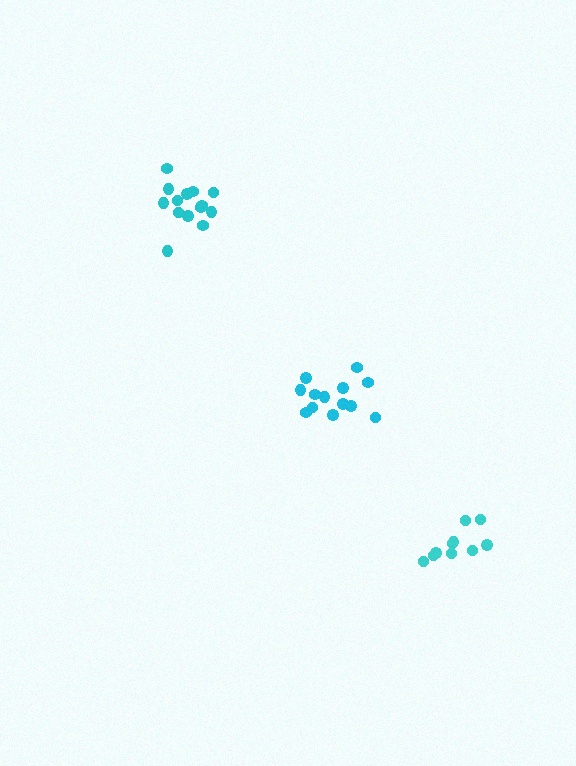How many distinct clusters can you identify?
There are 3 distinct clusters.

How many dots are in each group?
Group 1: 10 dots, Group 2: 14 dots, Group 3: 13 dots (37 total).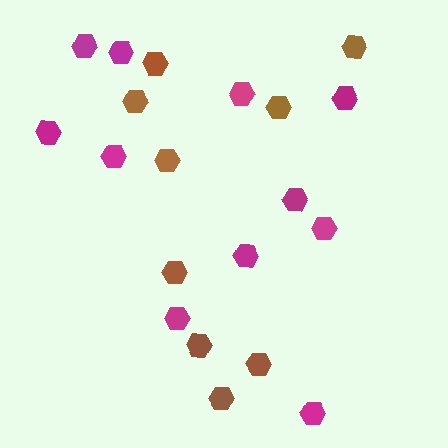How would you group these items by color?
There are 2 groups: one group of magenta hexagons (11) and one group of brown hexagons (9).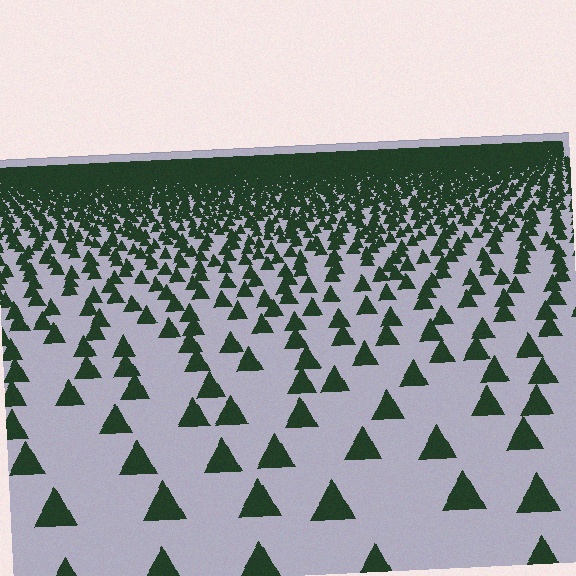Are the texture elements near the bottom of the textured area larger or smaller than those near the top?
Larger. Near the bottom, elements are closer to the viewer and appear at a bigger on-screen size.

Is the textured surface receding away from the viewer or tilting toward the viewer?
The surface is receding away from the viewer. Texture elements get smaller and denser toward the top.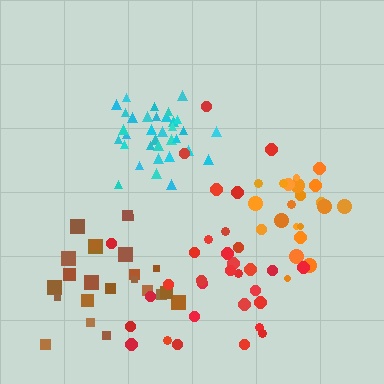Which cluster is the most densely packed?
Cyan.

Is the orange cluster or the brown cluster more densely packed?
Orange.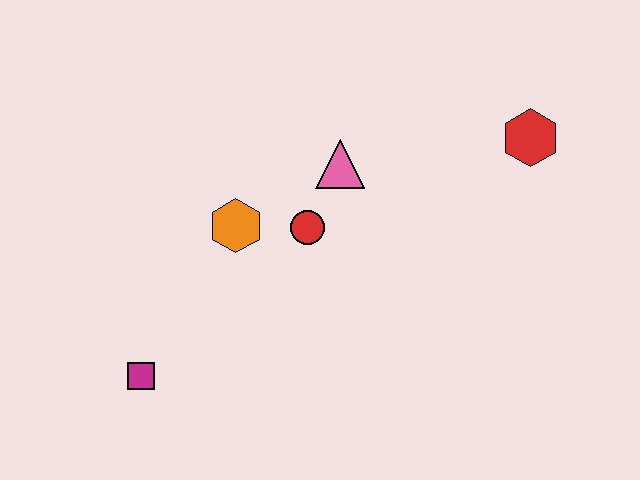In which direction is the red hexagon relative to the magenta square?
The red hexagon is to the right of the magenta square.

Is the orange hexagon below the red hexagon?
Yes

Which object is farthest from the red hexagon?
The magenta square is farthest from the red hexagon.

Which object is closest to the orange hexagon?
The red circle is closest to the orange hexagon.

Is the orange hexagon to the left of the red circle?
Yes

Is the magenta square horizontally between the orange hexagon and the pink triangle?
No